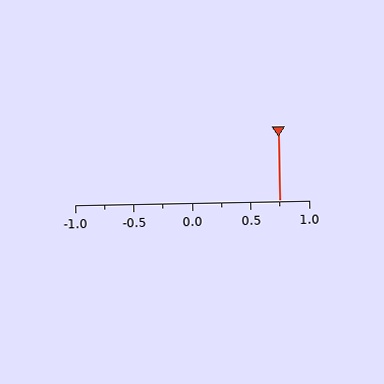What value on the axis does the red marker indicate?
The marker indicates approximately 0.75.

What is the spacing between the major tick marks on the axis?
The major ticks are spaced 0.5 apart.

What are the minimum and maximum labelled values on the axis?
The axis runs from -1.0 to 1.0.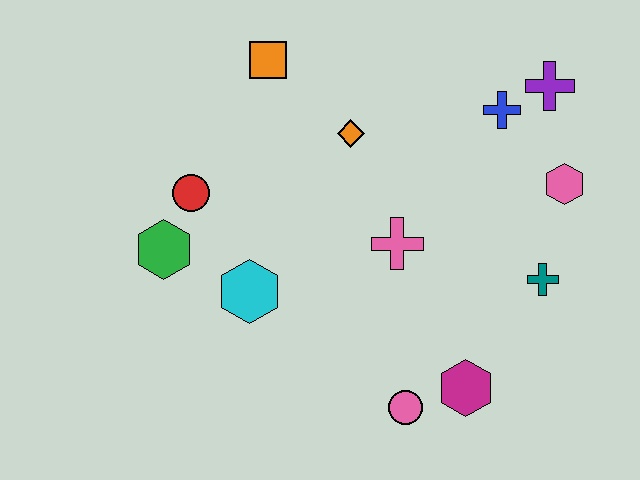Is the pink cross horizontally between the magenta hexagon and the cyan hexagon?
Yes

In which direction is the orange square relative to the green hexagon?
The orange square is above the green hexagon.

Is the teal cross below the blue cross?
Yes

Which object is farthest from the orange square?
The magenta hexagon is farthest from the orange square.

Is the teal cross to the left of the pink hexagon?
Yes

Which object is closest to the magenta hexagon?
The pink circle is closest to the magenta hexagon.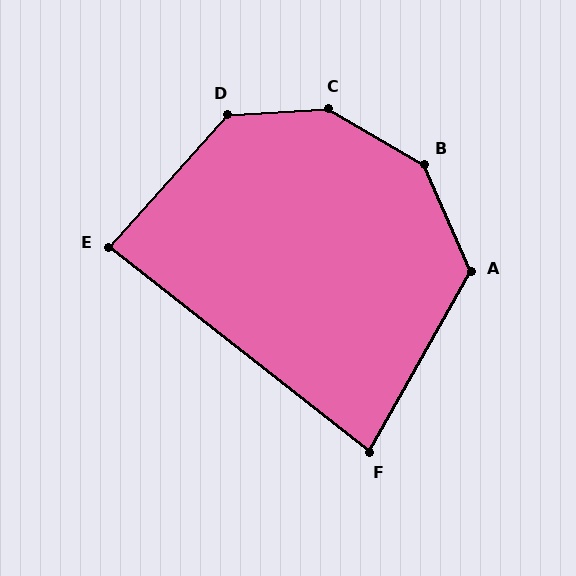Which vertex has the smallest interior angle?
F, at approximately 81 degrees.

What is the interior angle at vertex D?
Approximately 135 degrees (obtuse).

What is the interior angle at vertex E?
Approximately 87 degrees (approximately right).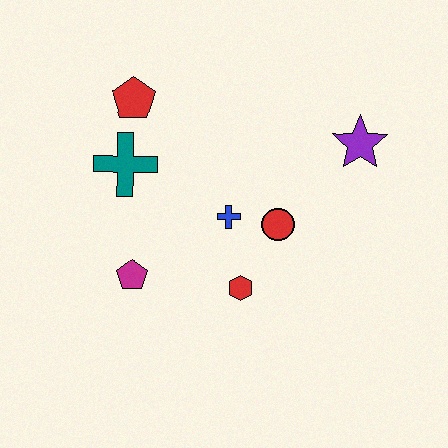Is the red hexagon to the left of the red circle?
Yes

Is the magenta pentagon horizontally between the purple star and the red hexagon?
No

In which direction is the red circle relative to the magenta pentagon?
The red circle is to the right of the magenta pentagon.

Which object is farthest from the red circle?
The red pentagon is farthest from the red circle.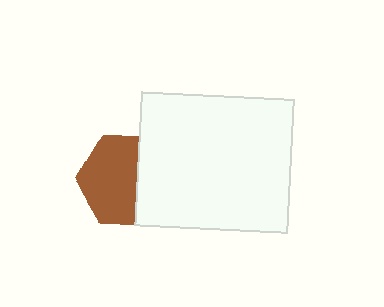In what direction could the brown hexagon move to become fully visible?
The brown hexagon could move left. That would shift it out from behind the white rectangle entirely.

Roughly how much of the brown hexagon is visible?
About half of it is visible (roughly 63%).